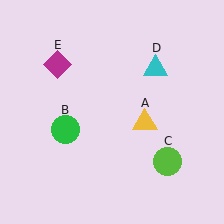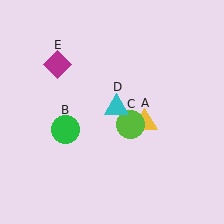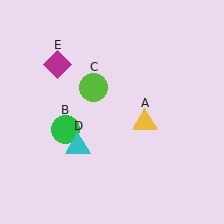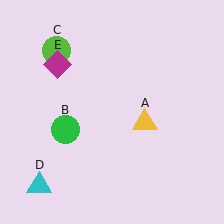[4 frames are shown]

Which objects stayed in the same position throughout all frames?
Yellow triangle (object A) and green circle (object B) and magenta diamond (object E) remained stationary.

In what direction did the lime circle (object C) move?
The lime circle (object C) moved up and to the left.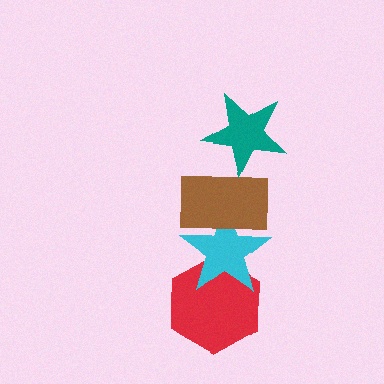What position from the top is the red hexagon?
The red hexagon is 4th from the top.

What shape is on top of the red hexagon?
The cyan star is on top of the red hexagon.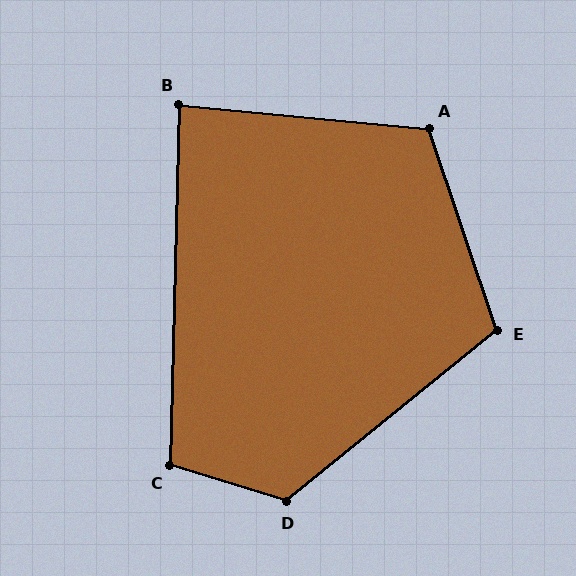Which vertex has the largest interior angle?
D, at approximately 124 degrees.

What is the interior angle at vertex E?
Approximately 111 degrees (obtuse).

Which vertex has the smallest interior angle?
B, at approximately 86 degrees.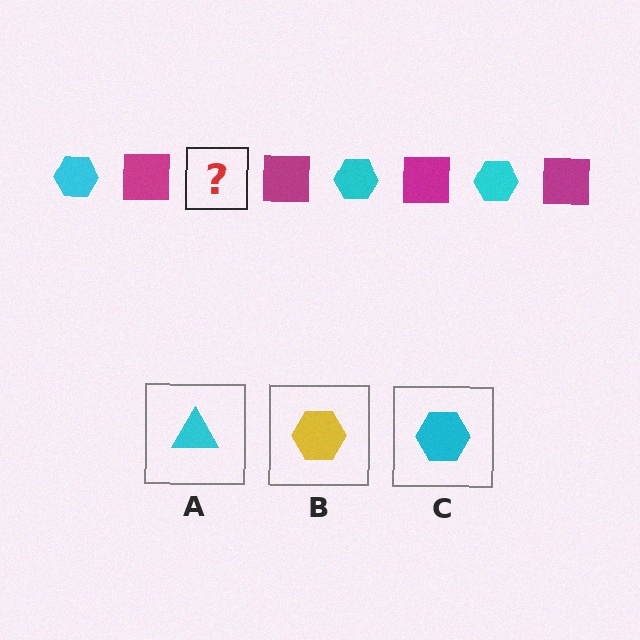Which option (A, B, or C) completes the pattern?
C.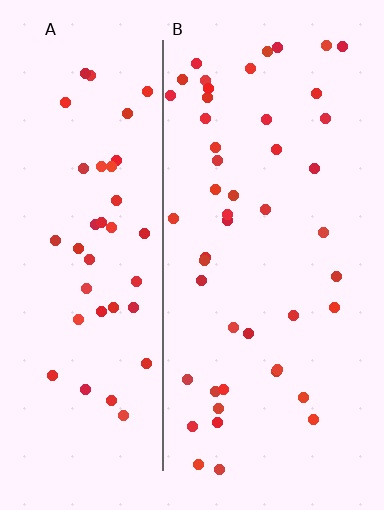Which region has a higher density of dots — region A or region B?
B (the right).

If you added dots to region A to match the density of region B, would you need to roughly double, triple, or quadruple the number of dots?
Approximately double.